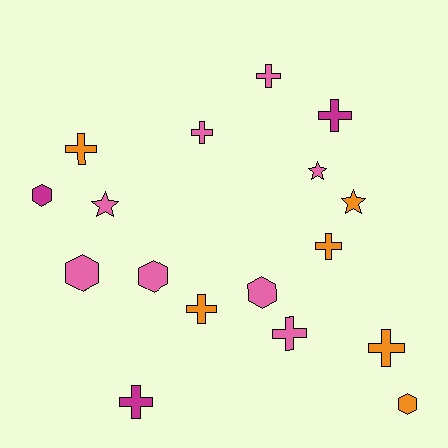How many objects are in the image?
There are 17 objects.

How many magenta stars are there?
There are no magenta stars.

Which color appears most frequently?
Pink, with 8 objects.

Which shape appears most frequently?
Cross, with 9 objects.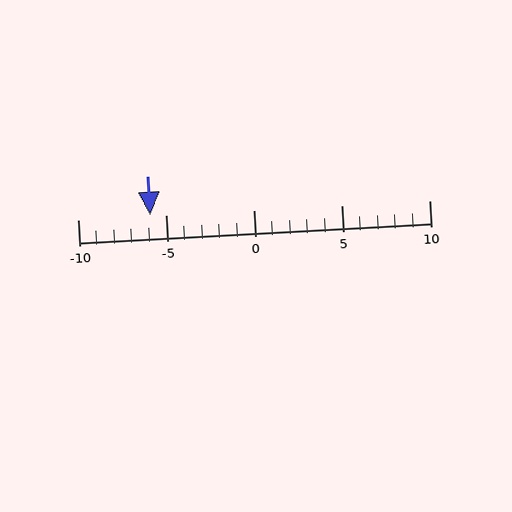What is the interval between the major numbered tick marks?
The major tick marks are spaced 5 units apart.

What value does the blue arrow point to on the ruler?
The blue arrow points to approximately -6.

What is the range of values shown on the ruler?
The ruler shows values from -10 to 10.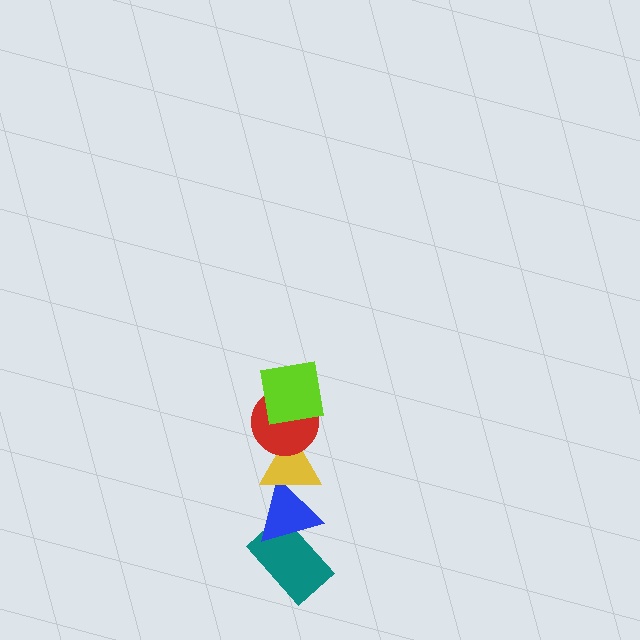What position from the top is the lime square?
The lime square is 1st from the top.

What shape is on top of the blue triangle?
The yellow triangle is on top of the blue triangle.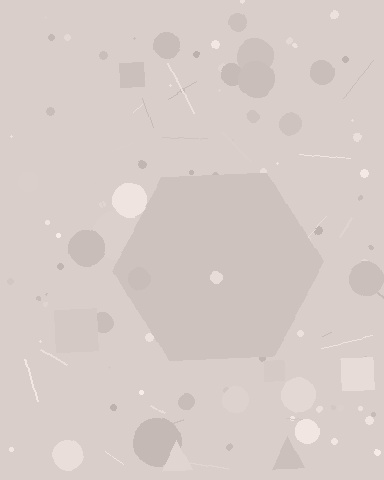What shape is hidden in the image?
A hexagon is hidden in the image.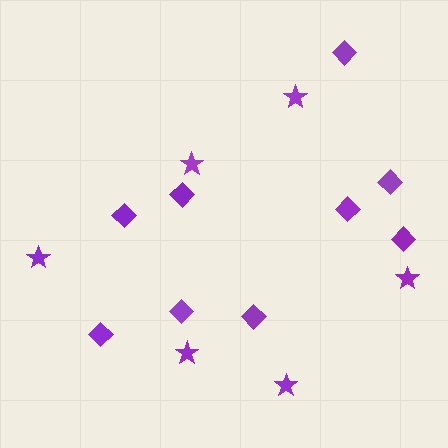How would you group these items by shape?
There are 2 groups: one group of diamonds (9) and one group of stars (6).